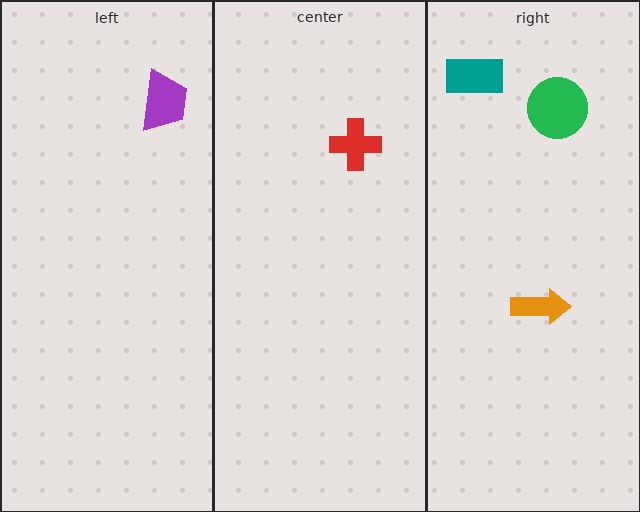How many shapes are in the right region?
3.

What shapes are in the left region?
The purple trapezoid.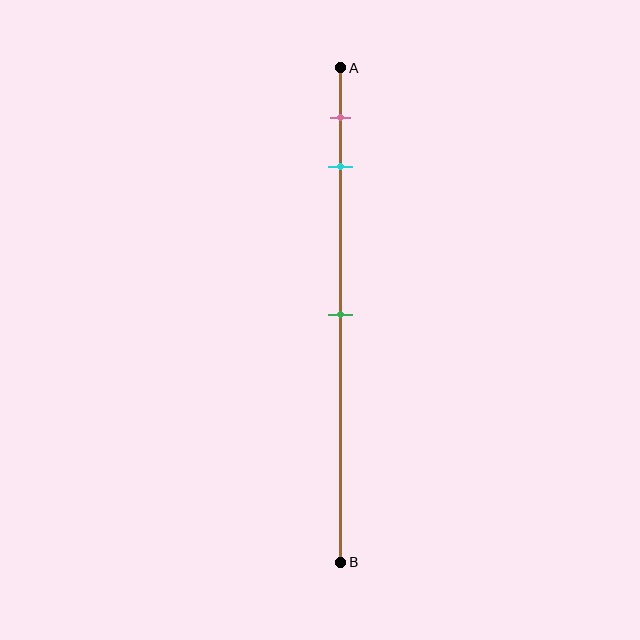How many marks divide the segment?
There are 3 marks dividing the segment.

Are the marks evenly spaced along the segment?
No, the marks are not evenly spaced.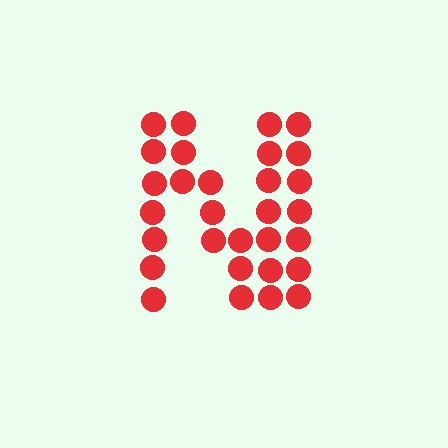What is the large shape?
The large shape is the letter N.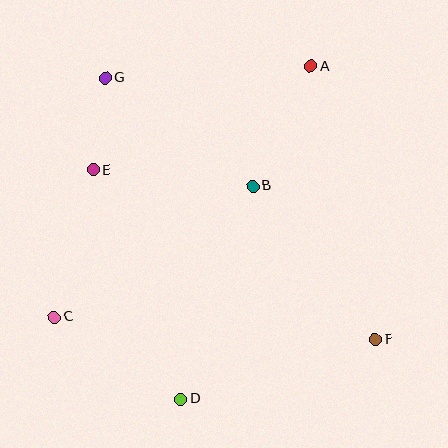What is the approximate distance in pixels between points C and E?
The distance between C and E is approximately 153 pixels.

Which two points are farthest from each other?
Points F and G are farthest from each other.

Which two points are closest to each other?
Points E and G are closest to each other.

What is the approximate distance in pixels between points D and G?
The distance between D and G is approximately 330 pixels.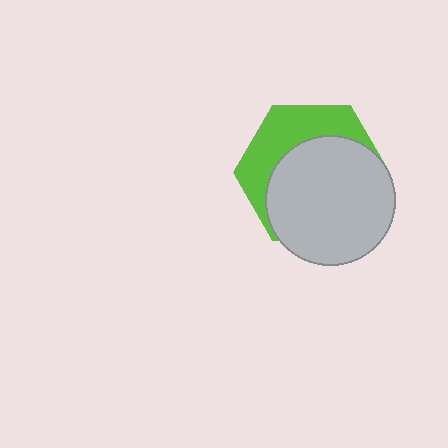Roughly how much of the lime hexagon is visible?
A small part of it is visible (roughly 36%).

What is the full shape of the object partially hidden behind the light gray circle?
The partially hidden object is a lime hexagon.